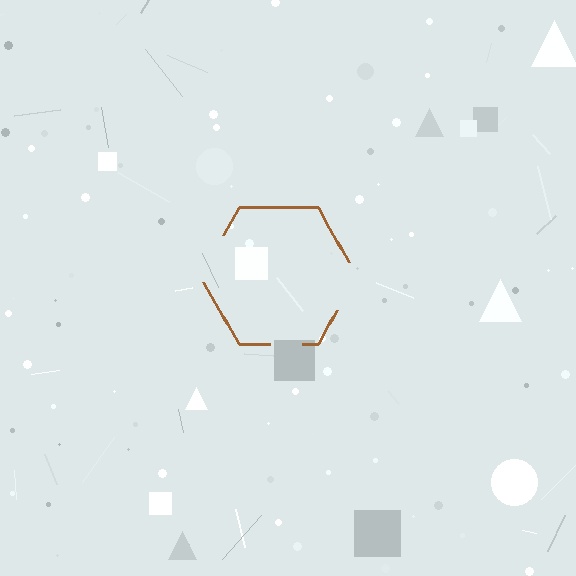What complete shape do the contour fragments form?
The contour fragments form a hexagon.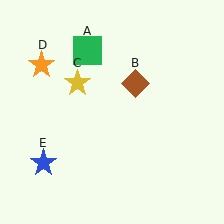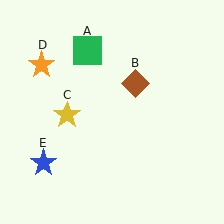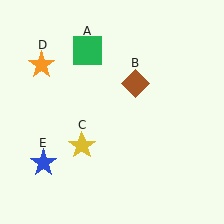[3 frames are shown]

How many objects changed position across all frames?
1 object changed position: yellow star (object C).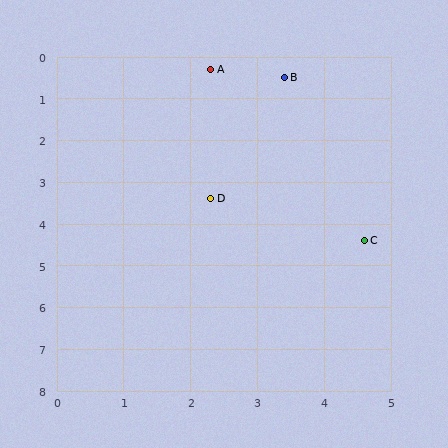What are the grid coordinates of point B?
Point B is at approximately (3.4, 0.5).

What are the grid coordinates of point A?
Point A is at approximately (2.3, 0.3).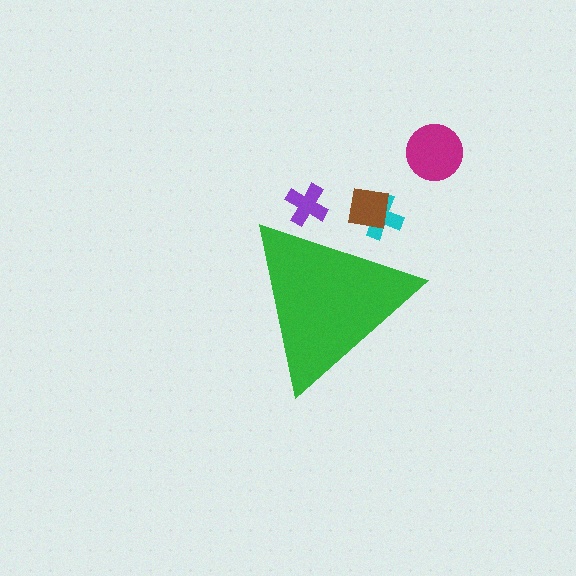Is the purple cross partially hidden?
Yes, the purple cross is partially hidden behind the green triangle.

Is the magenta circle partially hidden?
No, the magenta circle is fully visible.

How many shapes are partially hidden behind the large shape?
3 shapes are partially hidden.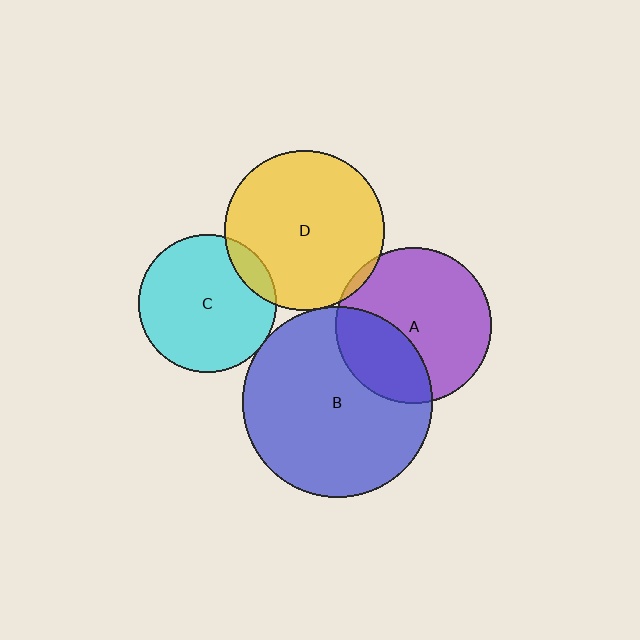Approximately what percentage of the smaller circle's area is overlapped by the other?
Approximately 5%.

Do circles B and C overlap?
Yes.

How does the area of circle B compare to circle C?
Approximately 1.9 times.